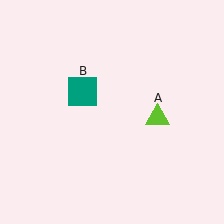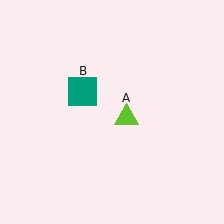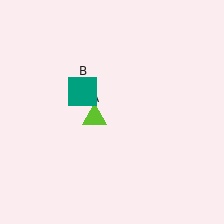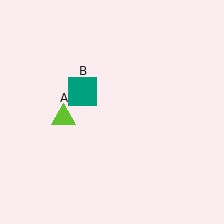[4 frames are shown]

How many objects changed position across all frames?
1 object changed position: lime triangle (object A).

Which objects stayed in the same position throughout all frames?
Teal square (object B) remained stationary.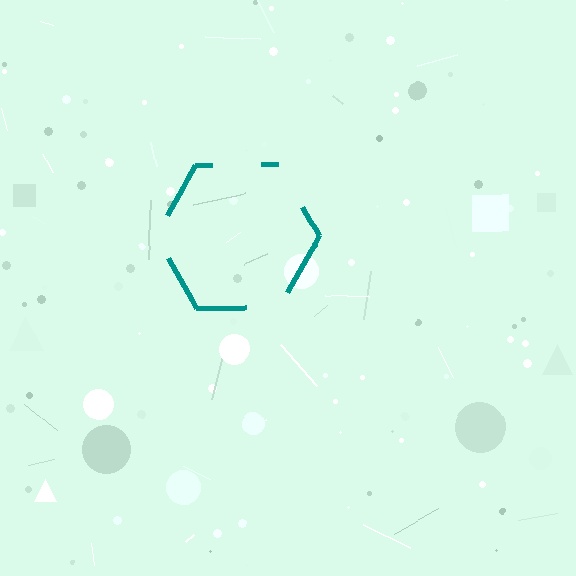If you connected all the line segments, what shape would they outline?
They would outline a hexagon.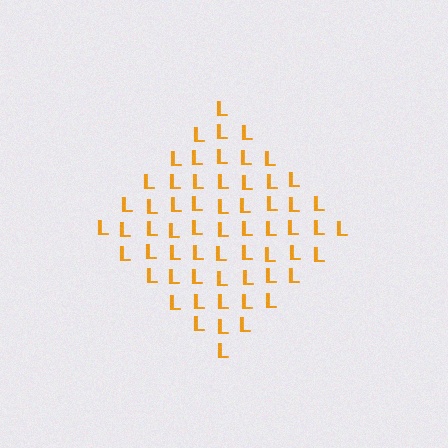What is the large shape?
The large shape is a diamond.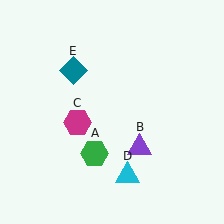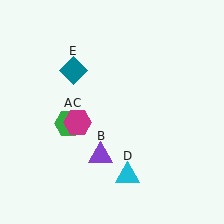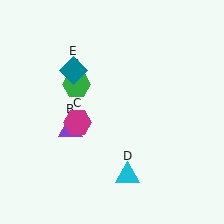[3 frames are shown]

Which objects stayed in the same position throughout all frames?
Magenta hexagon (object C) and cyan triangle (object D) and teal diamond (object E) remained stationary.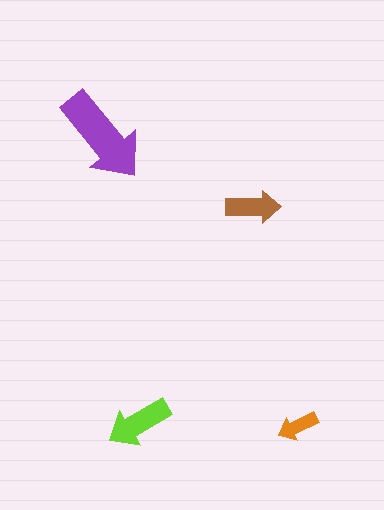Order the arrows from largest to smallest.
the purple one, the lime one, the brown one, the orange one.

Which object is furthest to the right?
The orange arrow is rightmost.